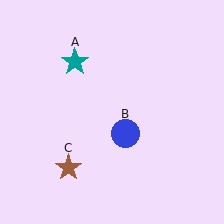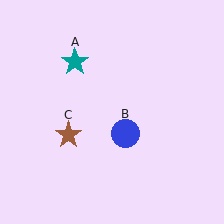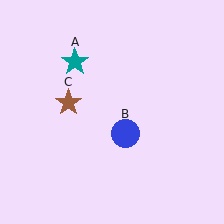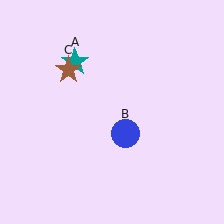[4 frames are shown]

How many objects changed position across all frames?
1 object changed position: brown star (object C).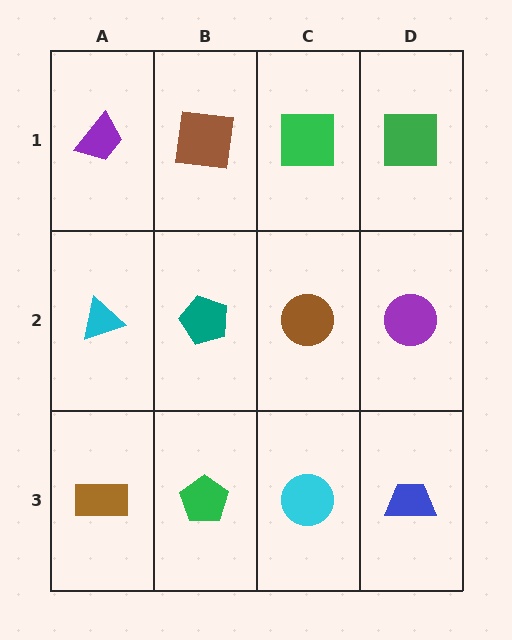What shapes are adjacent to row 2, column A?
A purple trapezoid (row 1, column A), a brown rectangle (row 3, column A), a teal pentagon (row 2, column B).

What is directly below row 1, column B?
A teal pentagon.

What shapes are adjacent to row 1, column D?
A purple circle (row 2, column D), a green square (row 1, column C).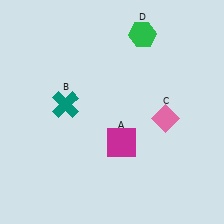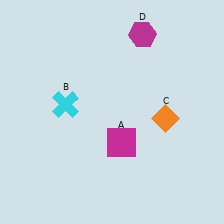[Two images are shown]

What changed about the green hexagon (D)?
In Image 1, D is green. In Image 2, it changed to magenta.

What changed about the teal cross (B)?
In Image 1, B is teal. In Image 2, it changed to cyan.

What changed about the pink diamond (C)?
In Image 1, C is pink. In Image 2, it changed to orange.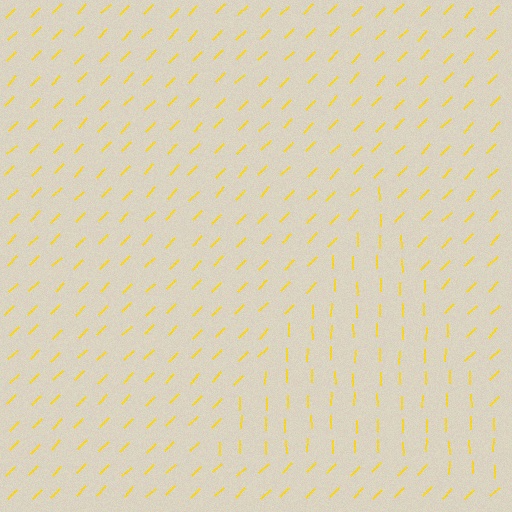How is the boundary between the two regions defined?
The boundary is defined purely by a change in line orientation (approximately 45 degrees difference). All lines are the same color and thickness.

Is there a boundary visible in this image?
Yes, there is a texture boundary formed by a change in line orientation.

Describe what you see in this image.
The image is filled with small yellow line segments. A triangle region in the image has lines oriented differently from the surrounding lines, creating a visible texture boundary.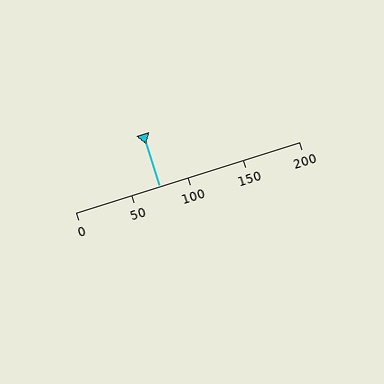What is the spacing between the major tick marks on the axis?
The major ticks are spaced 50 apart.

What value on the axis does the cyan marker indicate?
The marker indicates approximately 75.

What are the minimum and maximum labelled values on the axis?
The axis runs from 0 to 200.